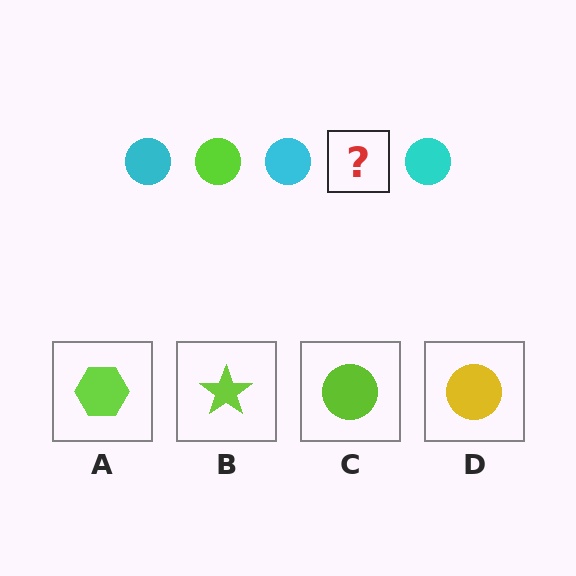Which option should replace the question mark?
Option C.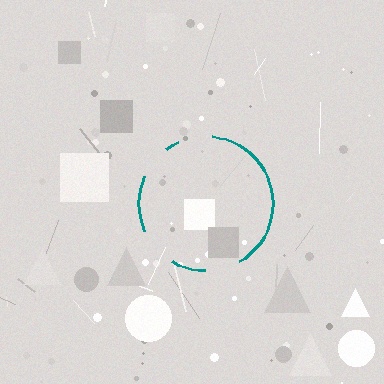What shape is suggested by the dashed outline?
The dashed outline suggests a circle.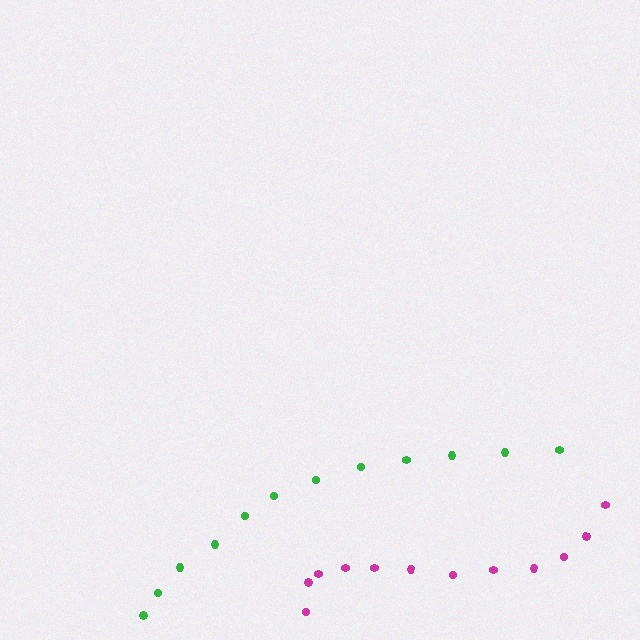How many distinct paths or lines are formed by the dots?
There are 2 distinct paths.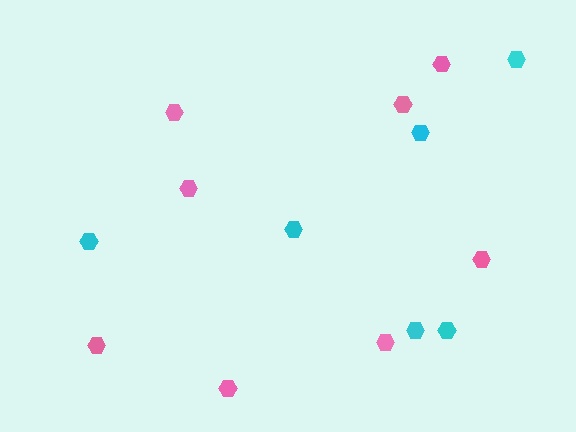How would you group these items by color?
There are 2 groups: one group of pink hexagons (8) and one group of cyan hexagons (6).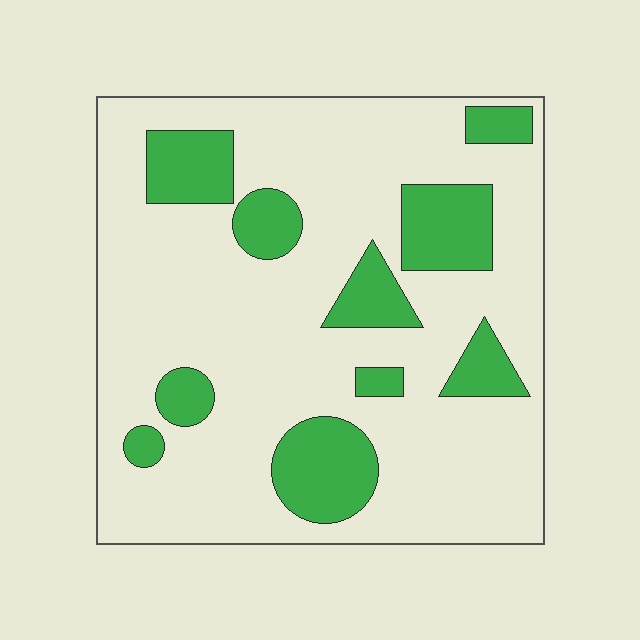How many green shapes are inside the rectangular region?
10.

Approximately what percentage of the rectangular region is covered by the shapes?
Approximately 20%.